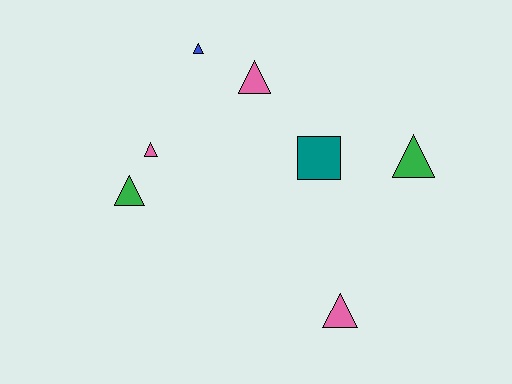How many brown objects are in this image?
There are no brown objects.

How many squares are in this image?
There is 1 square.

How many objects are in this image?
There are 7 objects.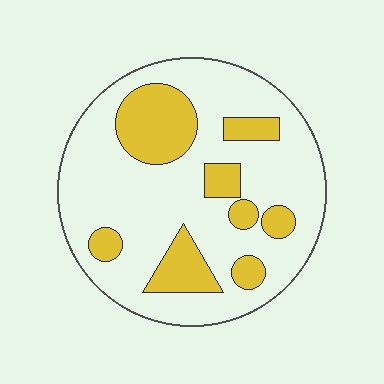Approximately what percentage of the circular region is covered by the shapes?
Approximately 25%.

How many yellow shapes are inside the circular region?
8.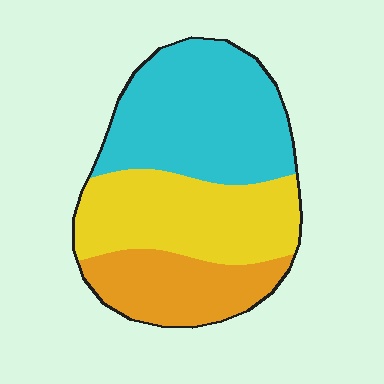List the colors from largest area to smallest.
From largest to smallest: cyan, yellow, orange.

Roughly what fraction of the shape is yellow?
Yellow takes up between a quarter and a half of the shape.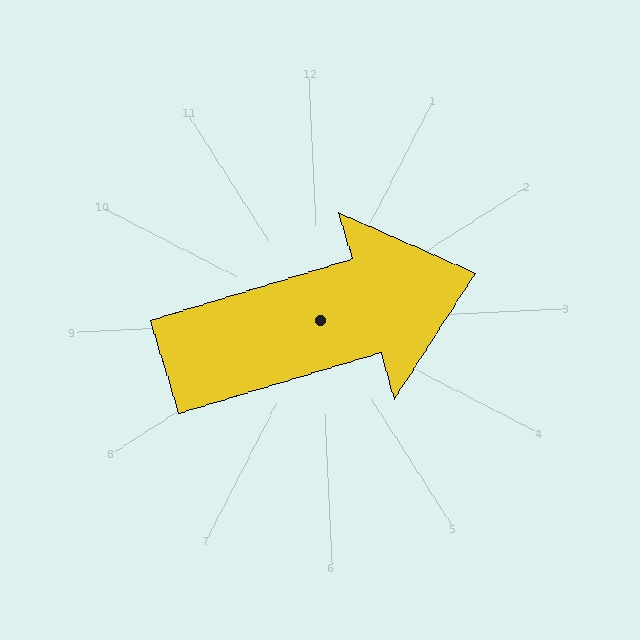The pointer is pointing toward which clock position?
Roughly 3 o'clock.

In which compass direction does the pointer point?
East.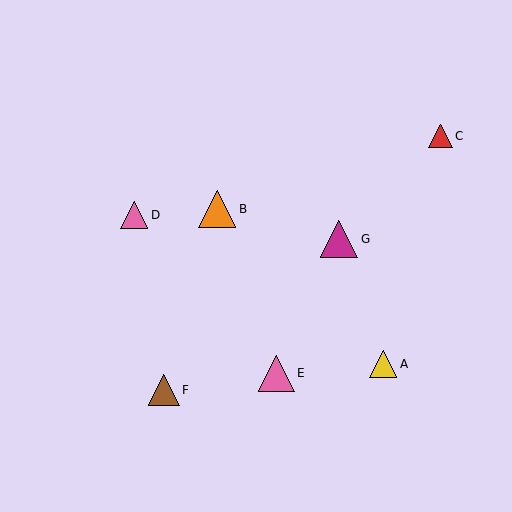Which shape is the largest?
The magenta triangle (labeled G) is the largest.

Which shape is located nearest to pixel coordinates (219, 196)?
The orange triangle (labeled B) at (217, 209) is nearest to that location.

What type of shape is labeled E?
Shape E is a pink triangle.